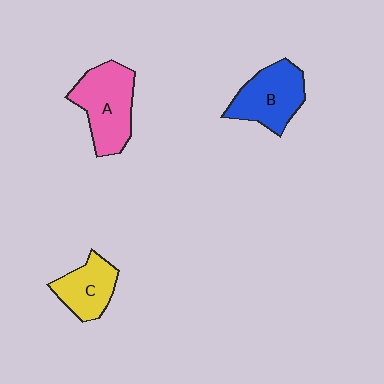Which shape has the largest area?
Shape A (pink).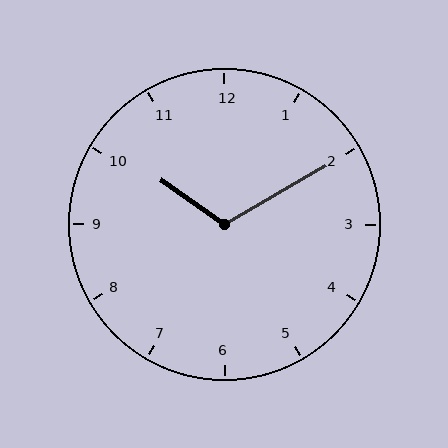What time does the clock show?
10:10.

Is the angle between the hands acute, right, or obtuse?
It is obtuse.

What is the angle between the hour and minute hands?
Approximately 115 degrees.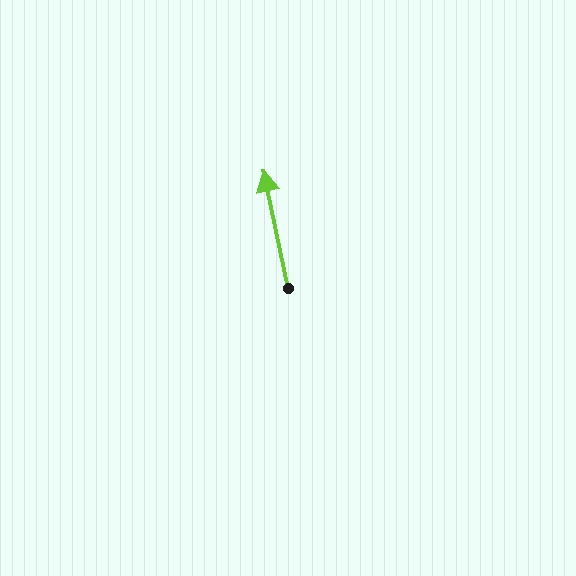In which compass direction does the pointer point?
North.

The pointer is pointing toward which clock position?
Roughly 12 o'clock.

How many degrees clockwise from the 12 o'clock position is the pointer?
Approximately 348 degrees.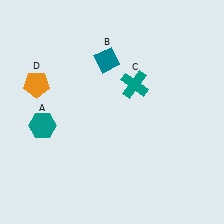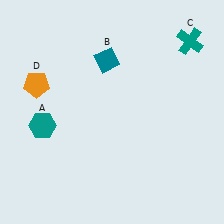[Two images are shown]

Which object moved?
The teal cross (C) moved right.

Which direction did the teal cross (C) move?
The teal cross (C) moved right.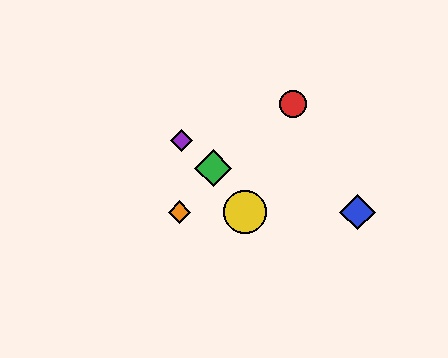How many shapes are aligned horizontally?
3 shapes (the blue diamond, the yellow circle, the orange diamond) are aligned horizontally.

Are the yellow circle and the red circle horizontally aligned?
No, the yellow circle is at y≈212 and the red circle is at y≈104.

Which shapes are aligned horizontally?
The blue diamond, the yellow circle, the orange diamond are aligned horizontally.